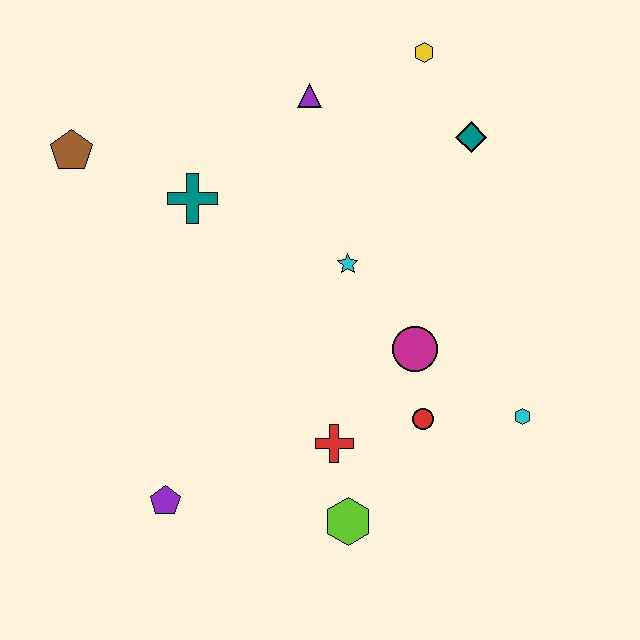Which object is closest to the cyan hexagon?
The red circle is closest to the cyan hexagon.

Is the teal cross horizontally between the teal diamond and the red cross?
No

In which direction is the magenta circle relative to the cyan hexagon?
The magenta circle is to the left of the cyan hexagon.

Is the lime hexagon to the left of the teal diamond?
Yes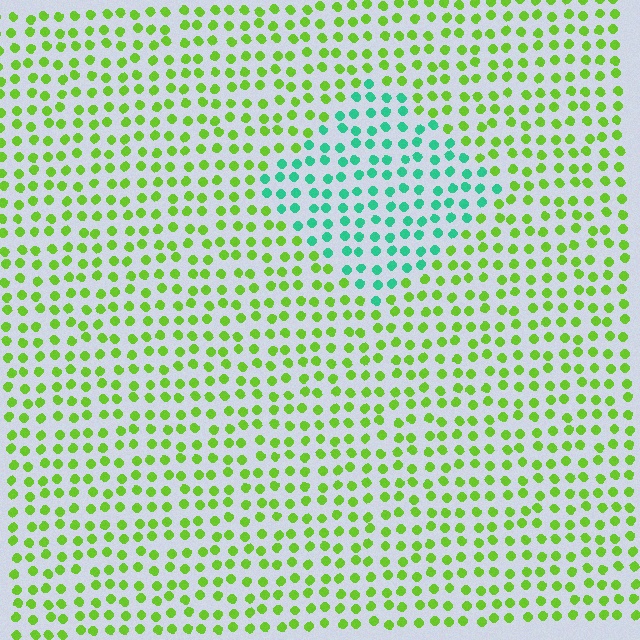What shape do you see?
I see a diamond.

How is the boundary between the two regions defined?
The boundary is defined purely by a slight shift in hue (about 62 degrees). Spacing, size, and orientation are identical on both sides.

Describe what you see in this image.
The image is filled with small lime elements in a uniform arrangement. A diamond-shaped region is visible where the elements are tinted to a slightly different hue, forming a subtle color boundary.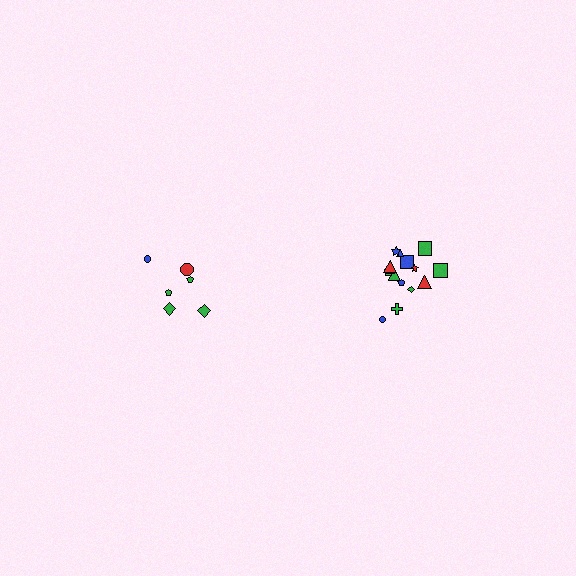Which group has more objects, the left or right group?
The right group.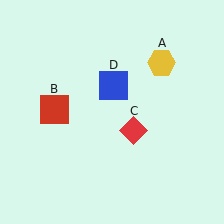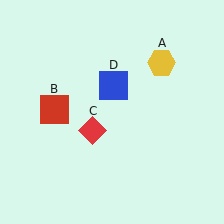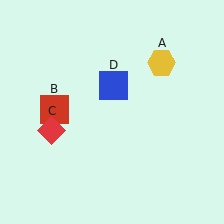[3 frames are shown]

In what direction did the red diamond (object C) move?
The red diamond (object C) moved left.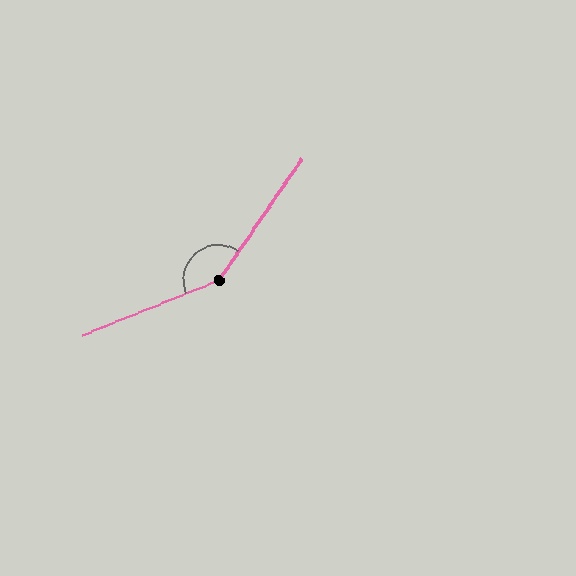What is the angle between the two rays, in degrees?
Approximately 146 degrees.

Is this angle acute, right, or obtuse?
It is obtuse.